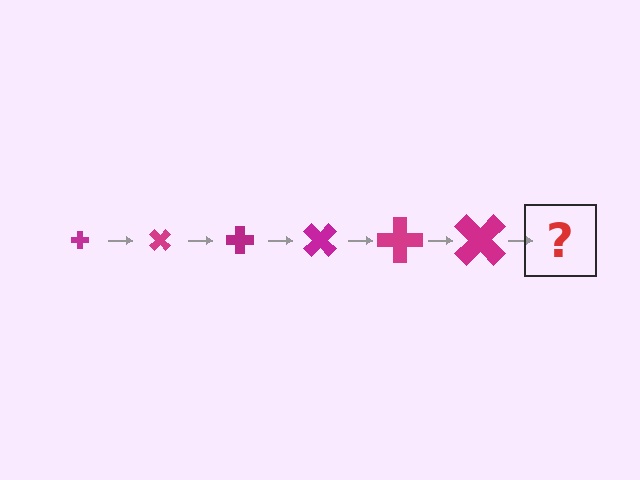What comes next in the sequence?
The next element should be a cross, larger than the previous one and rotated 270 degrees from the start.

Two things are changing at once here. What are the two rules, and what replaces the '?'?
The two rules are that the cross grows larger each step and it rotates 45 degrees each step. The '?' should be a cross, larger than the previous one and rotated 270 degrees from the start.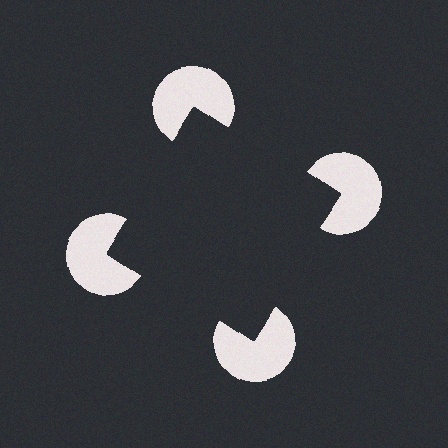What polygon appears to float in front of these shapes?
An illusory square — its edges are inferred from the aligned wedge cuts in the pac-man discs, not physically drawn.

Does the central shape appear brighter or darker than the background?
It typically appears slightly darker than the background, even though no actual brightness change is drawn.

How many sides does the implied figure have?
4 sides.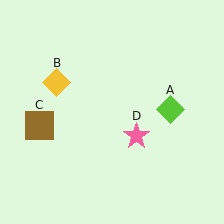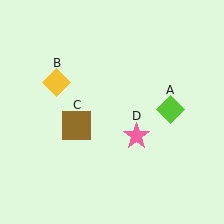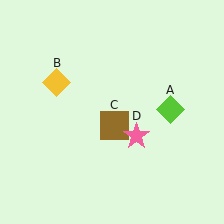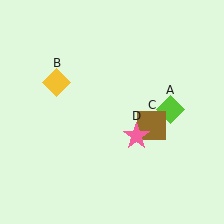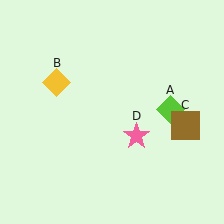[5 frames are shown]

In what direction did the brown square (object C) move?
The brown square (object C) moved right.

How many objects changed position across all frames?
1 object changed position: brown square (object C).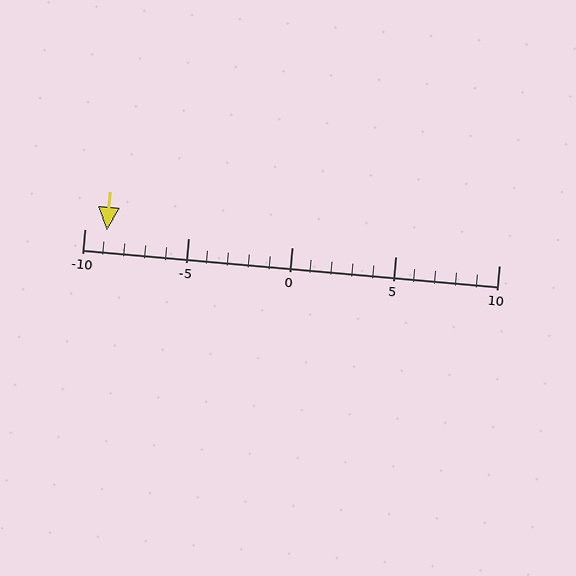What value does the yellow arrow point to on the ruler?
The yellow arrow points to approximately -9.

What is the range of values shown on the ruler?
The ruler shows values from -10 to 10.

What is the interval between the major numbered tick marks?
The major tick marks are spaced 5 units apart.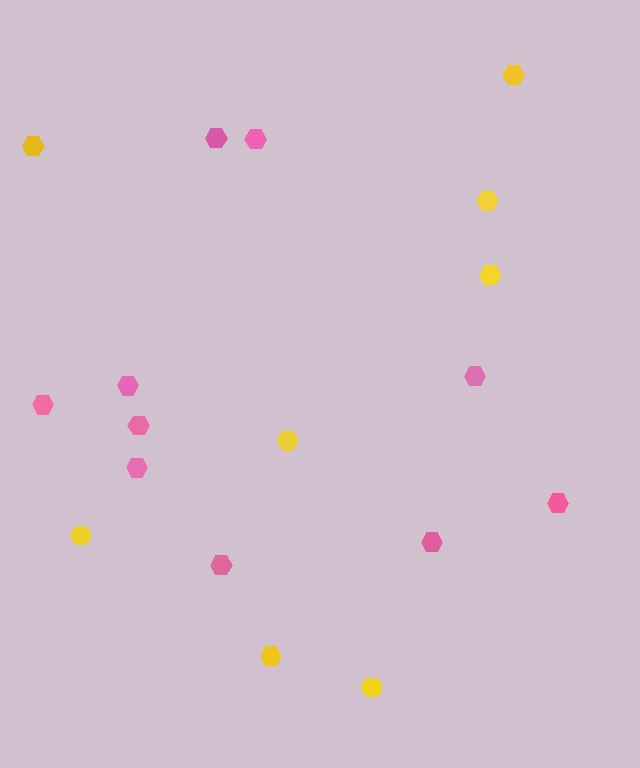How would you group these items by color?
There are 2 groups: one group of pink hexagons (10) and one group of yellow hexagons (8).